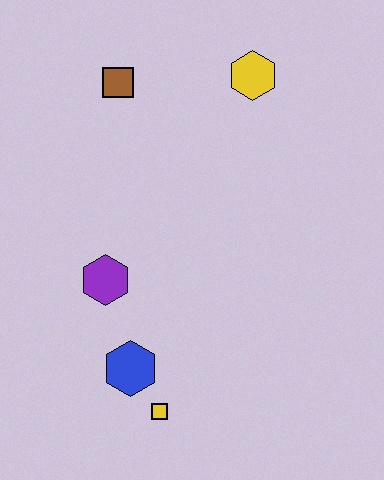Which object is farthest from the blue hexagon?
The yellow hexagon is farthest from the blue hexagon.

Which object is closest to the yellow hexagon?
The brown square is closest to the yellow hexagon.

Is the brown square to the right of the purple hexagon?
Yes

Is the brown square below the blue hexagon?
No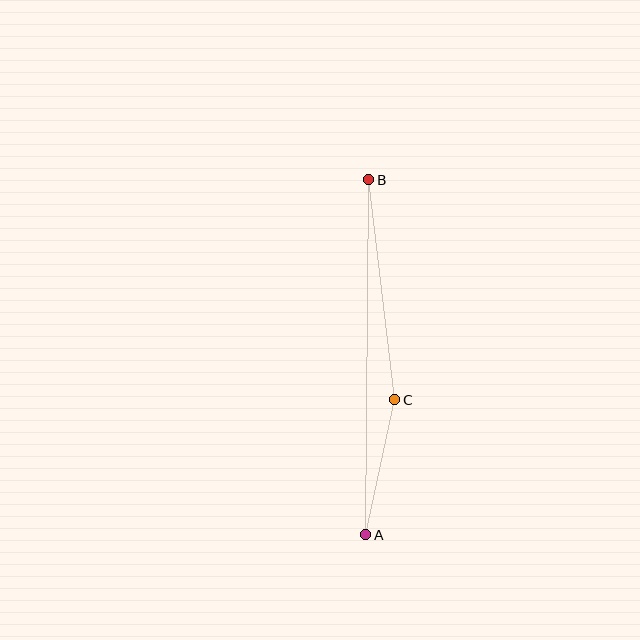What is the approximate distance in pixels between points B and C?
The distance between B and C is approximately 222 pixels.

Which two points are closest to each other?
Points A and C are closest to each other.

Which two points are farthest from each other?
Points A and B are farthest from each other.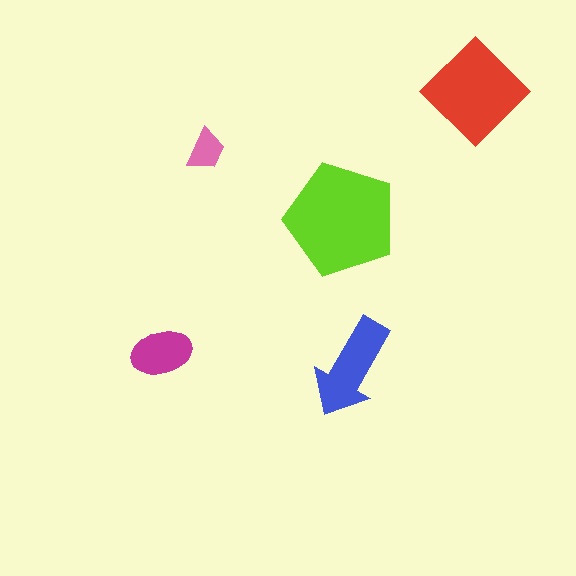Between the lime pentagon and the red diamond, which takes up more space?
The lime pentagon.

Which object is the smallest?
The pink trapezoid.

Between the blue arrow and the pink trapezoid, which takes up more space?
The blue arrow.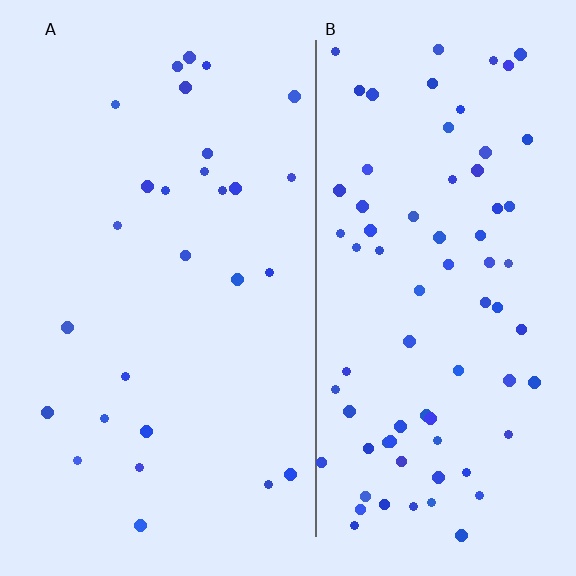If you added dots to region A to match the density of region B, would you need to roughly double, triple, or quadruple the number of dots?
Approximately triple.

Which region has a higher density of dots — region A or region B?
B (the right).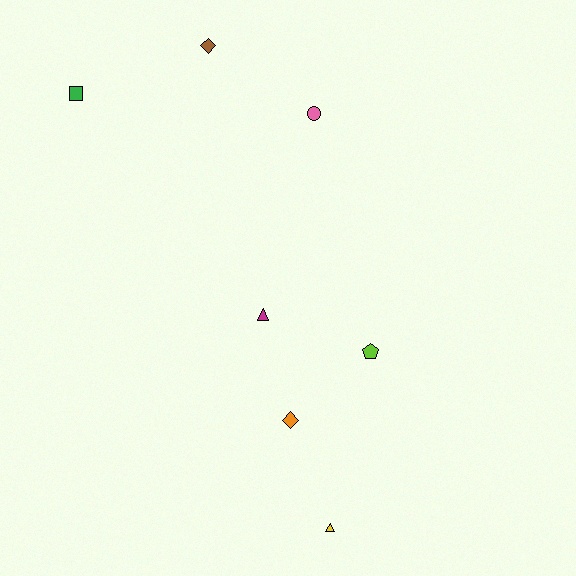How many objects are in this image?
There are 7 objects.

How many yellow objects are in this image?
There is 1 yellow object.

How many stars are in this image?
There are no stars.